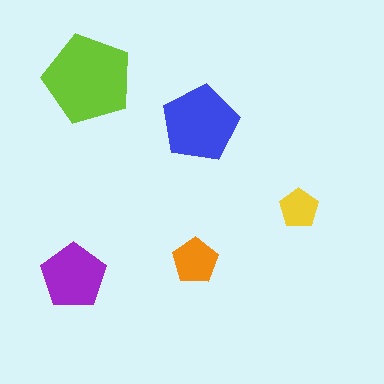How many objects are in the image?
There are 5 objects in the image.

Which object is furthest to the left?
The purple pentagon is leftmost.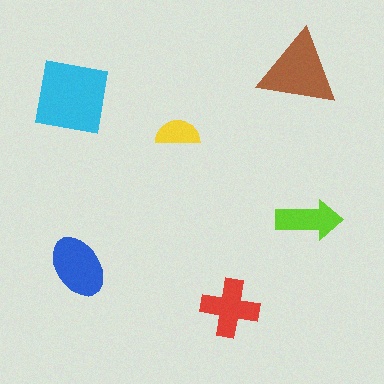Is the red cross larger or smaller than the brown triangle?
Smaller.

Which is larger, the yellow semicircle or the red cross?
The red cross.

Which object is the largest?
The cyan square.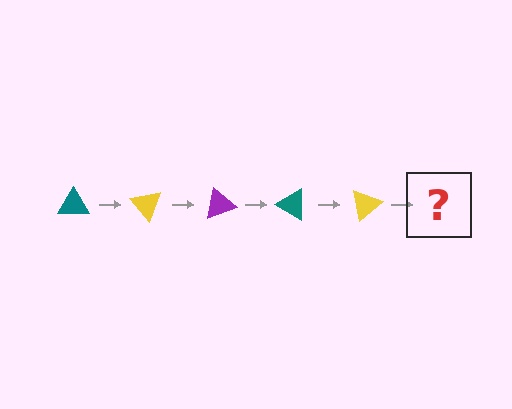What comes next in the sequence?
The next element should be a purple triangle, rotated 250 degrees from the start.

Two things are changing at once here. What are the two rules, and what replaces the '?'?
The two rules are that it rotates 50 degrees each step and the color cycles through teal, yellow, and purple. The '?' should be a purple triangle, rotated 250 degrees from the start.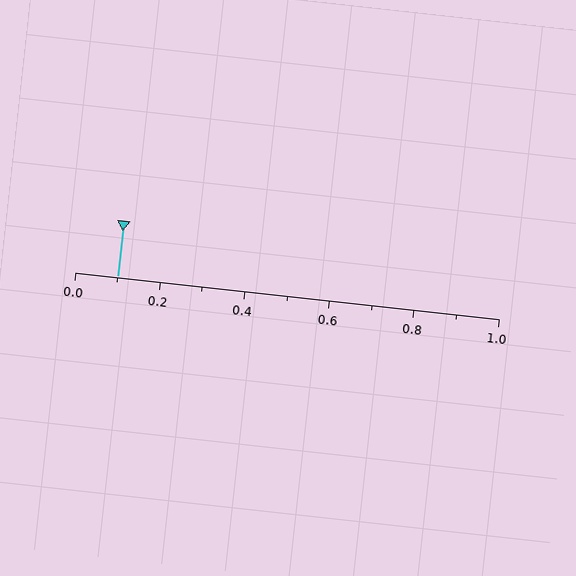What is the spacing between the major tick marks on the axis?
The major ticks are spaced 0.2 apart.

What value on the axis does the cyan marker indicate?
The marker indicates approximately 0.1.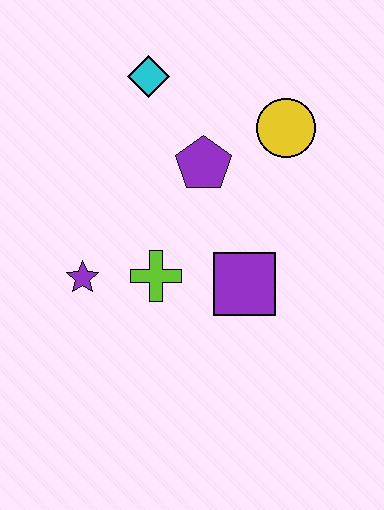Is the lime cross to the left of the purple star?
No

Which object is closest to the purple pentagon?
The yellow circle is closest to the purple pentagon.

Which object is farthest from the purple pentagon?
The purple star is farthest from the purple pentagon.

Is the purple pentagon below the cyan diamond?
Yes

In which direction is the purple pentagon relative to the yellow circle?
The purple pentagon is to the left of the yellow circle.